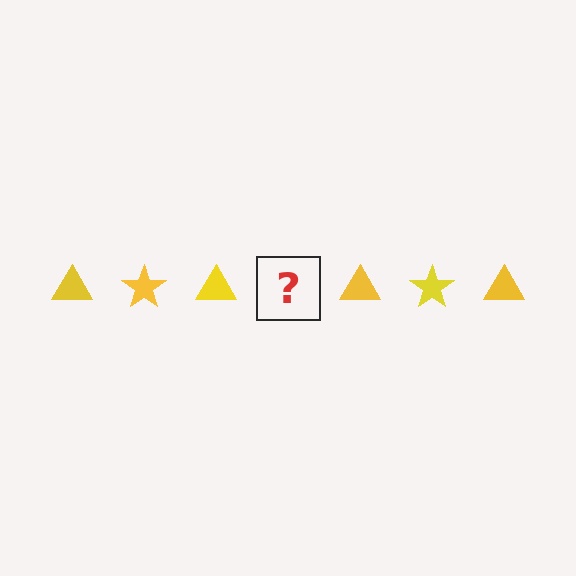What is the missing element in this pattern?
The missing element is a yellow star.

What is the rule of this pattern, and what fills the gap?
The rule is that the pattern cycles through triangle, star shapes in yellow. The gap should be filled with a yellow star.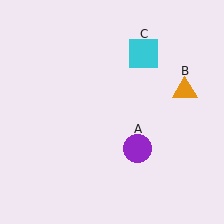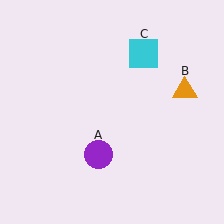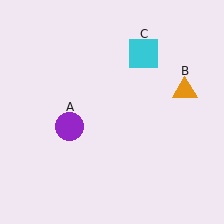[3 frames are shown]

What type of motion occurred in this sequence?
The purple circle (object A) rotated clockwise around the center of the scene.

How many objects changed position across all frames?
1 object changed position: purple circle (object A).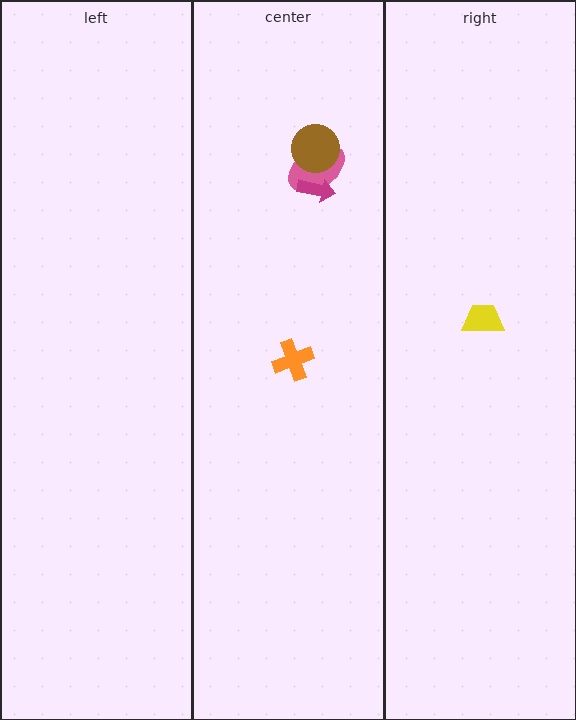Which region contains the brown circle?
The center region.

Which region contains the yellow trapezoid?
The right region.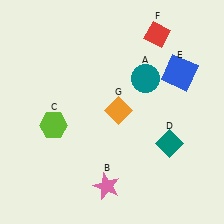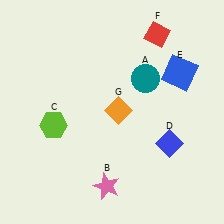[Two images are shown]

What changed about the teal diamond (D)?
In Image 1, D is teal. In Image 2, it changed to blue.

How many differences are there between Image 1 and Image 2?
There is 1 difference between the two images.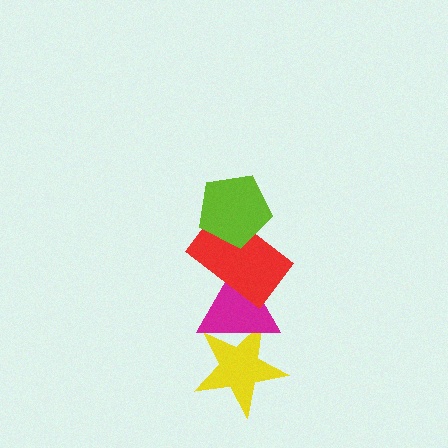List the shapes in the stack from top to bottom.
From top to bottom: the lime pentagon, the red rectangle, the magenta triangle, the yellow star.